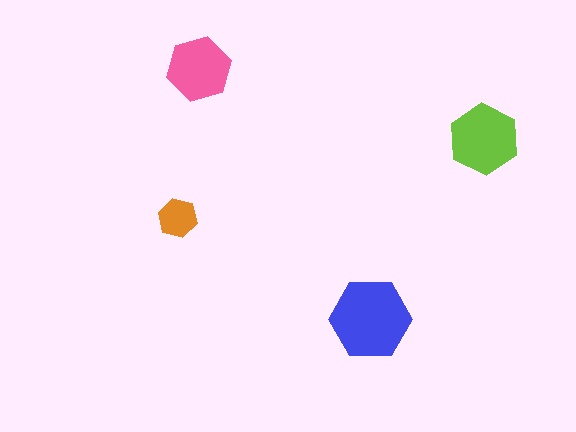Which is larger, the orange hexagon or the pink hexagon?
The pink one.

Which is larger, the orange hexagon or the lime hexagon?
The lime one.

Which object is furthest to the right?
The lime hexagon is rightmost.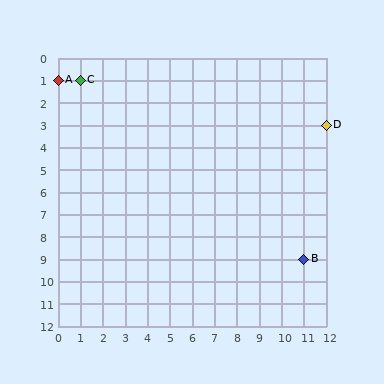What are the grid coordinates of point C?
Point C is at grid coordinates (1, 1).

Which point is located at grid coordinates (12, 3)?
Point D is at (12, 3).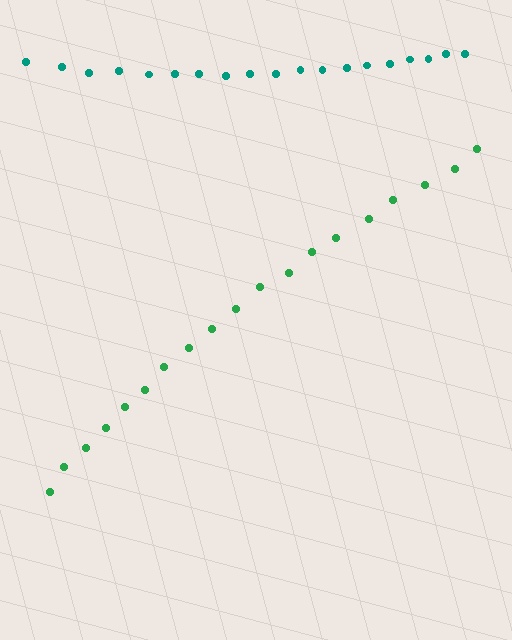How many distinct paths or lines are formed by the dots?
There are 2 distinct paths.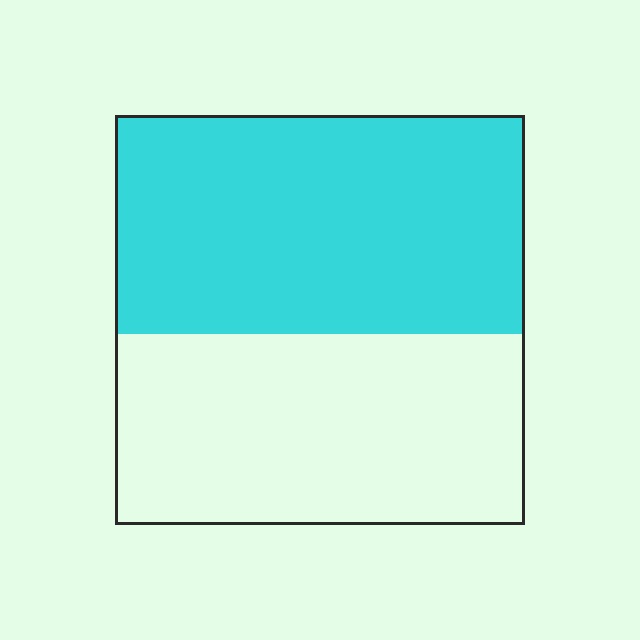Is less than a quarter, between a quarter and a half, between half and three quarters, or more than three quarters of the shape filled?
Between half and three quarters.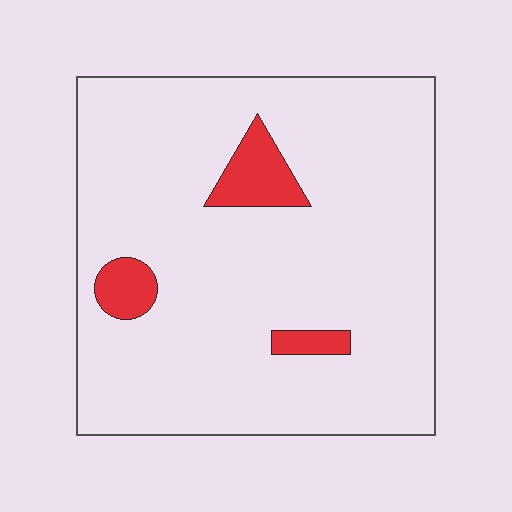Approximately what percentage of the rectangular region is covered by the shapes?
Approximately 10%.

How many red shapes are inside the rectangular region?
3.